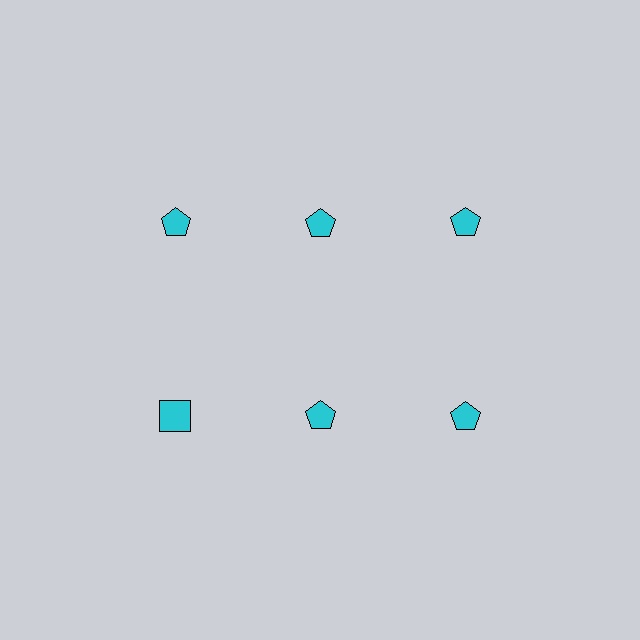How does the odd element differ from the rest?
It has a different shape: square instead of pentagon.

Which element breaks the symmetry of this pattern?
The cyan square in the second row, leftmost column breaks the symmetry. All other shapes are cyan pentagons.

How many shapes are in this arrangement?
There are 6 shapes arranged in a grid pattern.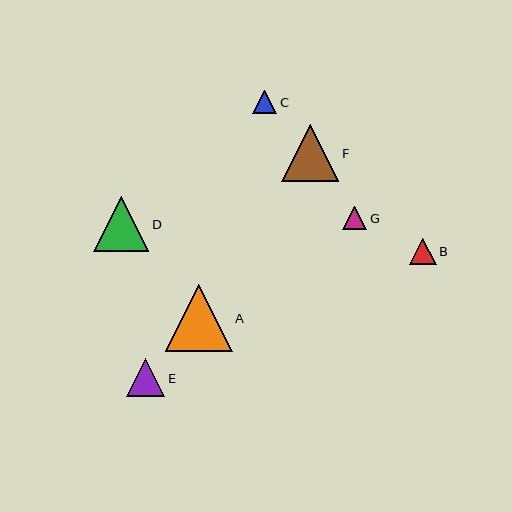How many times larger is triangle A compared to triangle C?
Triangle A is approximately 2.8 times the size of triangle C.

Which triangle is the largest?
Triangle A is the largest with a size of approximately 67 pixels.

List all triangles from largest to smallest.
From largest to smallest: A, F, D, E, B, C, G.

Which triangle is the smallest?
Triangle G is the smallest with a size of approximately 24 pixels.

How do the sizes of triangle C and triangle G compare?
Triangle C and triangle G are approximately the same size.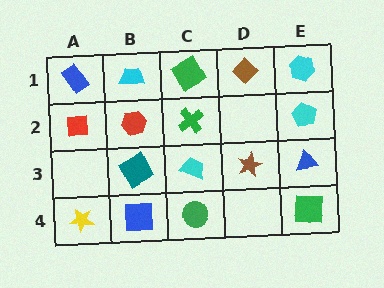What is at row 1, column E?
A cyan hexagon.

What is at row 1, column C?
A green square.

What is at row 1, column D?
A brown diamond.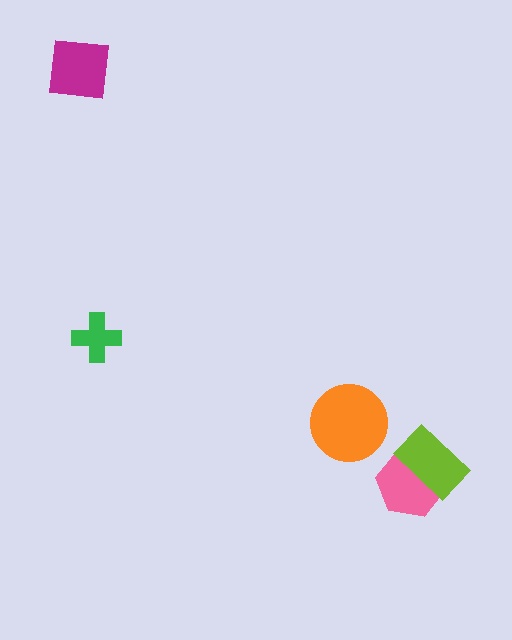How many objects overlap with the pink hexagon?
1 object overlaps with the pink hexagon.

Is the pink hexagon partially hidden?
Yes, it is partially covered by another shape.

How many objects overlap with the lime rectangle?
1 object overlaps with the lime rectangle.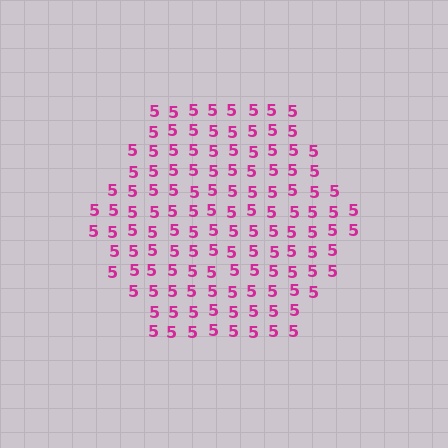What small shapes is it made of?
It is made of small digit 5's.